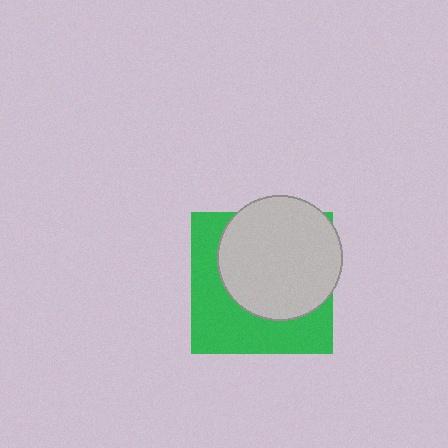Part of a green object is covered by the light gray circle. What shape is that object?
It is a square.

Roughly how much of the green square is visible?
About half of it is visible (roughly 45%).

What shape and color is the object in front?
The object in front is a light gray circle.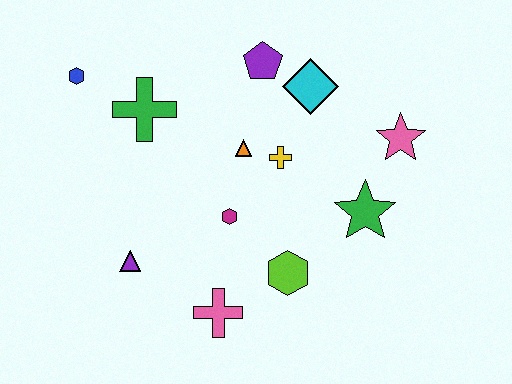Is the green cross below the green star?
No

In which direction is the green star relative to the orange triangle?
The green star is to the right of the orange triangle.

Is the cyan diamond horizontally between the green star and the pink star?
No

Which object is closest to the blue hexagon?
The green cross is closest to the blue hexagon.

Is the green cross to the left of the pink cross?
Yes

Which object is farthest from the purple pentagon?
The pink cross is farthest from the purple pentagon.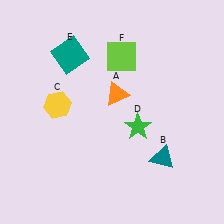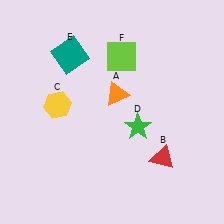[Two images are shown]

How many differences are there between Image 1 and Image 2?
There is 1 difference between the two images.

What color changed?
The triangle (B) changed from teal in Image 1 to red in Image 2.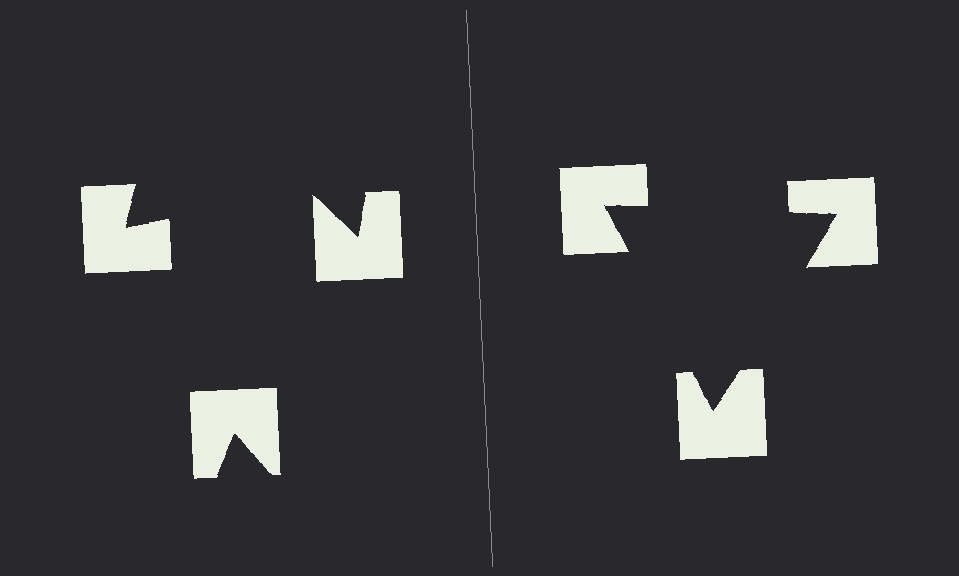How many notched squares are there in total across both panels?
6 — 3 on each side.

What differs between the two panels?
The notched squares are positioned identically on both sides; only the wedge orientations differ. On the right they align to a triangle; on the left they are misaligned.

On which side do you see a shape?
An illusory triangle appears on the right side. On the left side the wedge cuts are rotated, so no coherent shape forms.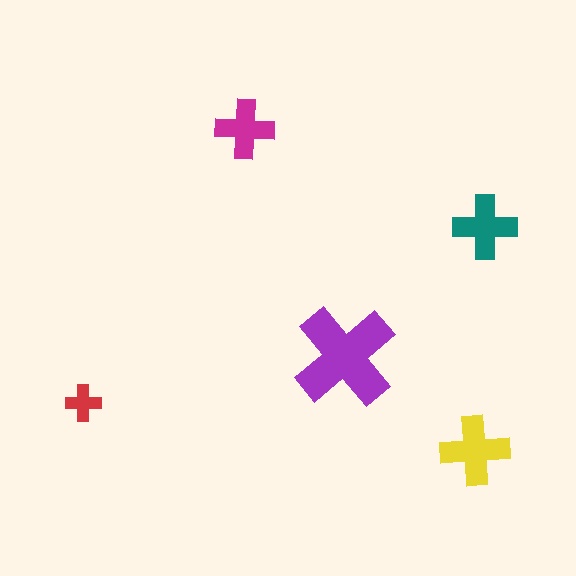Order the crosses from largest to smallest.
the purple one, the yellow one, the teal one, the magenta one, the red one.